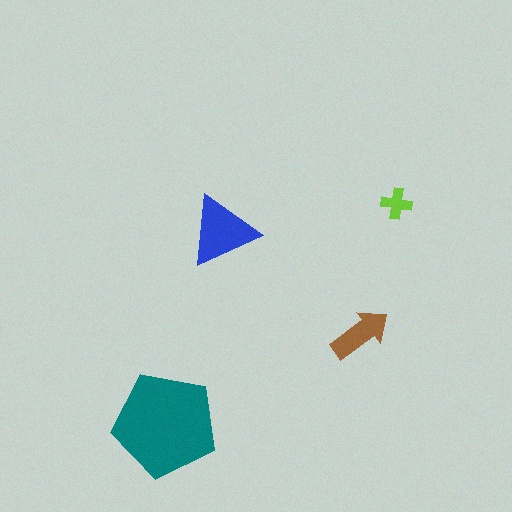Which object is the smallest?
The lime cross.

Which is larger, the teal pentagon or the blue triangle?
The teal pentagon.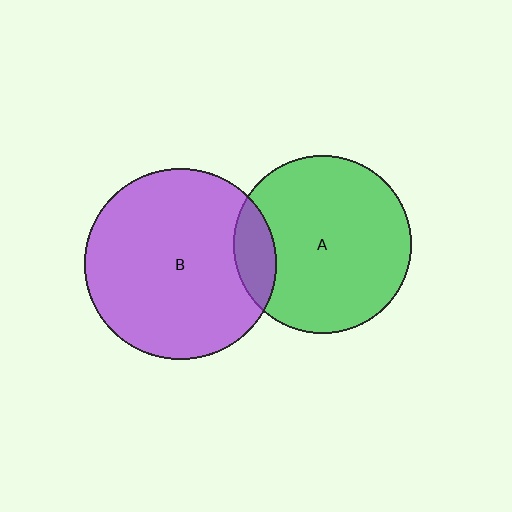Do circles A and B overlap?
Yes.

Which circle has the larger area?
Circle B (purple).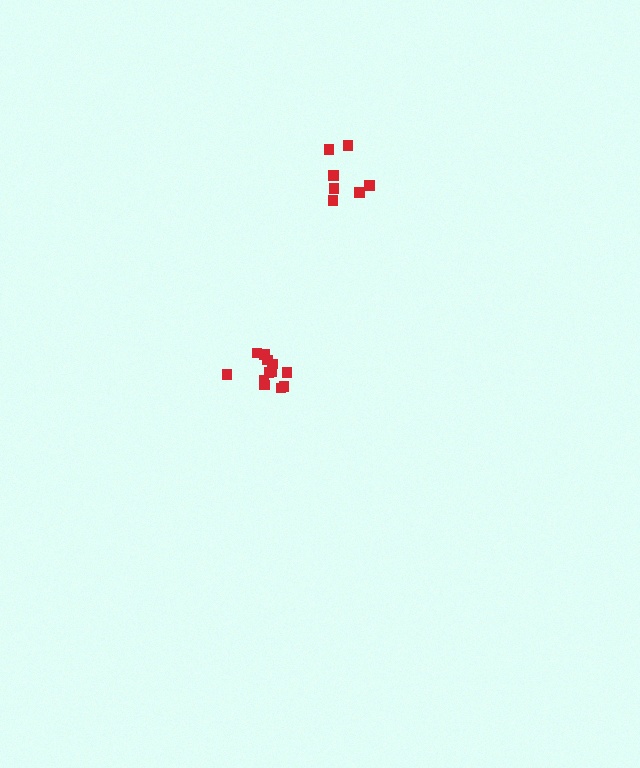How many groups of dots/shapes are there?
There are 2 groups.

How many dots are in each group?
Group 1: 7 dots, Group 2: 12 dots (19 total).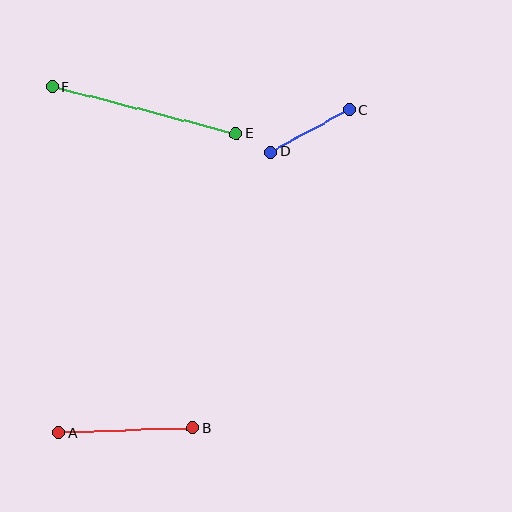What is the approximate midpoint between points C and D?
The midpoint is at approximately (310, 131) pixels.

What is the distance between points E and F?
The distance is approximately 189 pixels.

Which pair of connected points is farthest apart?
Points E and F are farthest apart.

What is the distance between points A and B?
The distance is approximately 134 pixels.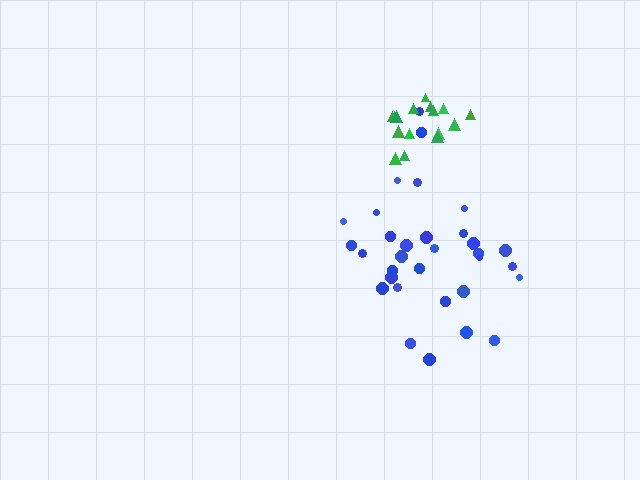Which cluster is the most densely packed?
Green.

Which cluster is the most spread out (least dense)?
Blue.